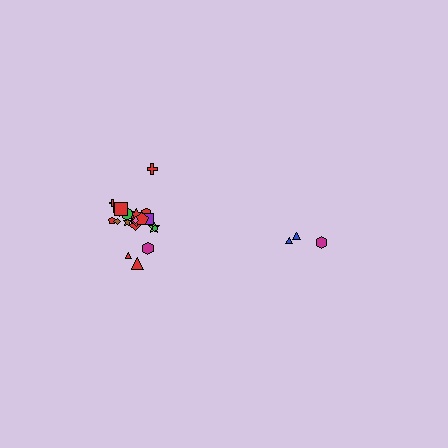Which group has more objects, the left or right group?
The left group.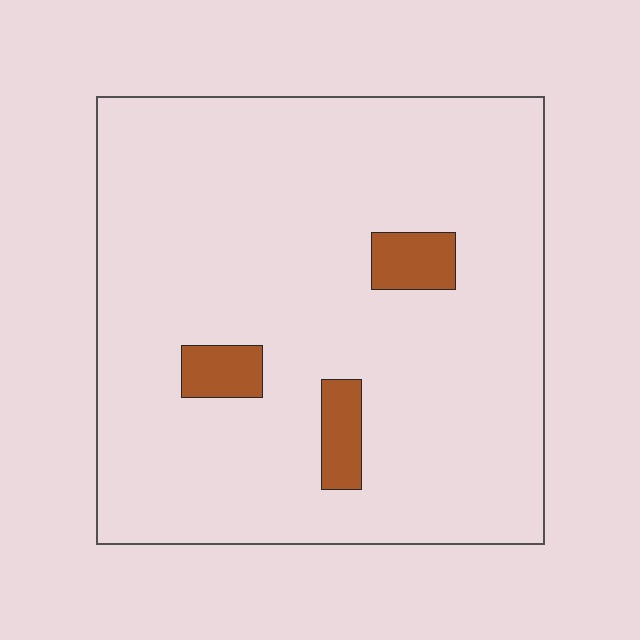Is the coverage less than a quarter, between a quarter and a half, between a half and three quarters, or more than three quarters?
Less than a quarter.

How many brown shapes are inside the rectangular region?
3.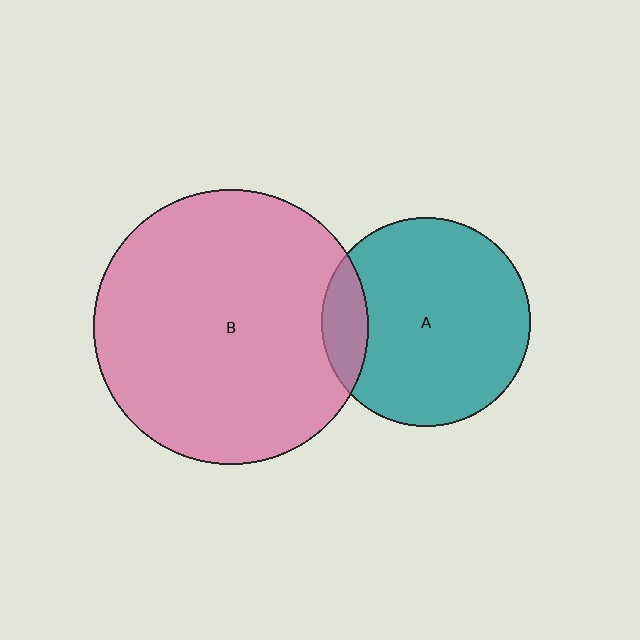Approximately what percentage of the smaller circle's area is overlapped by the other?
Approximately 15%.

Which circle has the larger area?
Circle B (pink).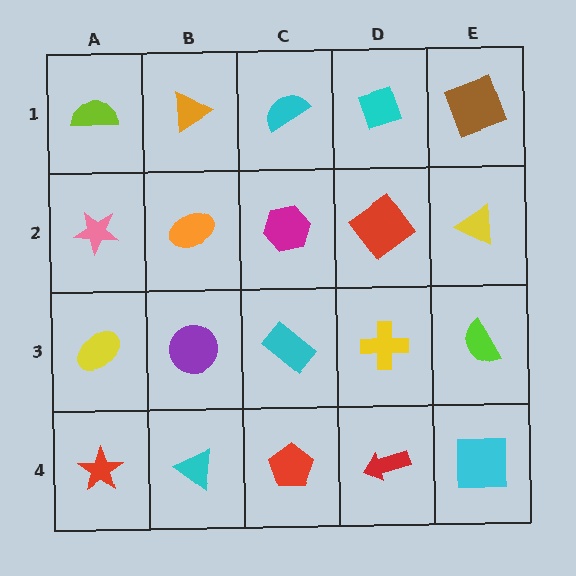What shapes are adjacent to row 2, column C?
A cyan semicircle (row 1, column C), a cyan rectangle (row 3, column C), an orange ellipse (row 2, column B), a red diamond (row 2, column D).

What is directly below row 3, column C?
A red pentagon.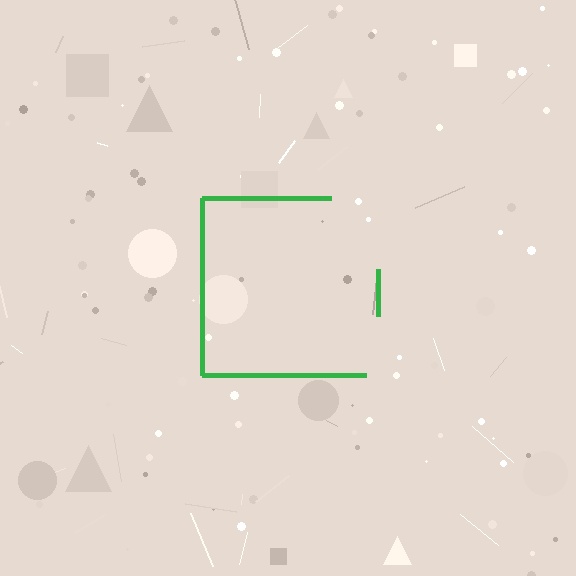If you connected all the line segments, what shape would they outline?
They would outline a square.